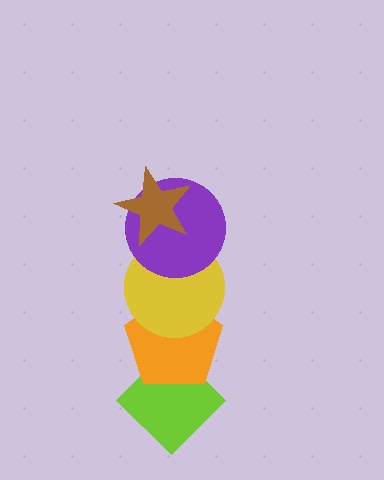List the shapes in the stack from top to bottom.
From top to bottom: the brown star, the purple circle, the yellow circle, the orange pentagon, the lime diamond.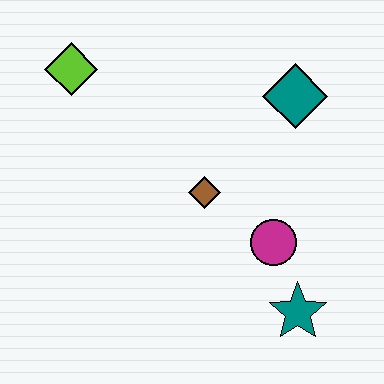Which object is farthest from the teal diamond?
The lime diamond is farthest from the teal diamond.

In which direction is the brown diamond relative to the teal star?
The brown diamond is above the teal star.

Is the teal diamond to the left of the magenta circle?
No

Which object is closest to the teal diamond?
The brown diamond is closest to the teal diamond.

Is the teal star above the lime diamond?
No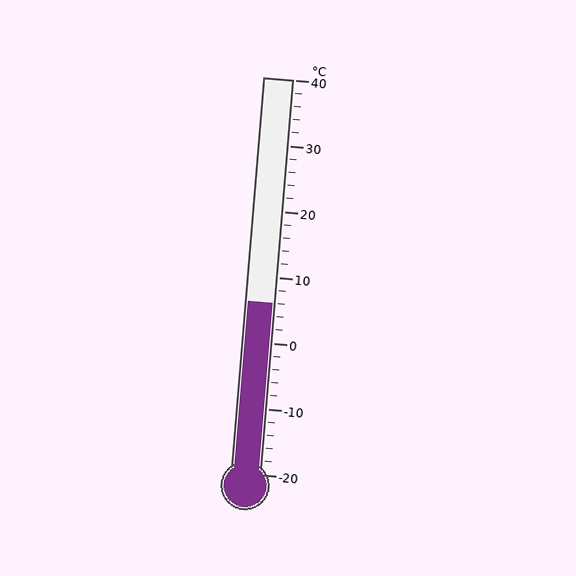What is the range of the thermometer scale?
The thermometer scale ranges from -20°C to 40°C.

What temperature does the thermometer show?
The thermometer shows approximately 6°C.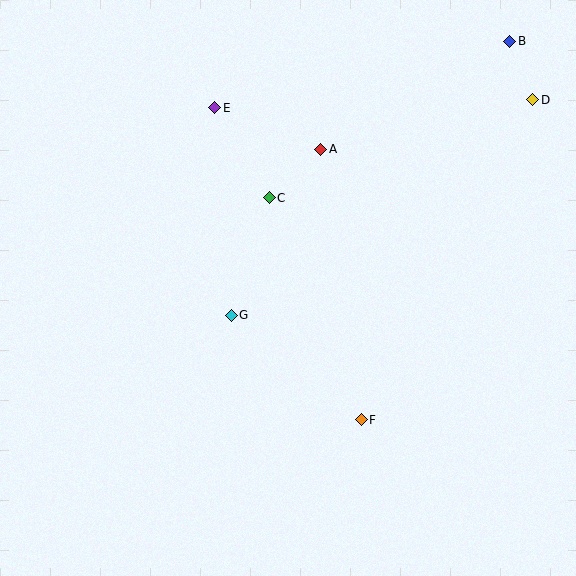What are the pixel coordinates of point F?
Point F is at (361, 420).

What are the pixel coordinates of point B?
Point B is at (510, 41).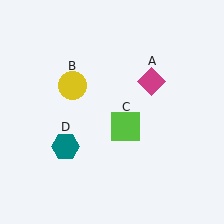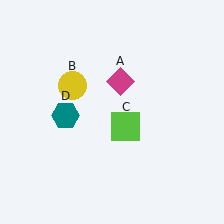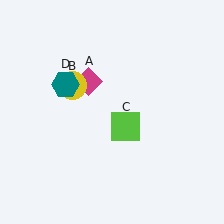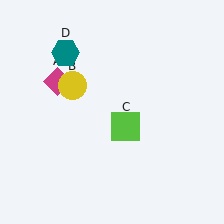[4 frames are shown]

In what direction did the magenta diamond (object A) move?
The magenta diamond (object A) moved left.